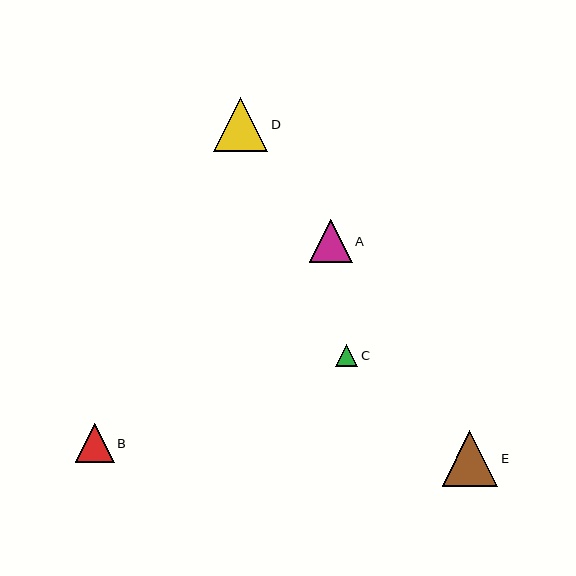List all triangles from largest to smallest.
From largest to smallest: E, D, A, B, C.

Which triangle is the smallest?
Triangle C is the smallest with a size of approximately 22 pixels.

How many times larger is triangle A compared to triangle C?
Triangle A is approximately 2.0 times the size of triangle C.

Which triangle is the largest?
Triangle E is the largest with a size of approximately 56 pixels.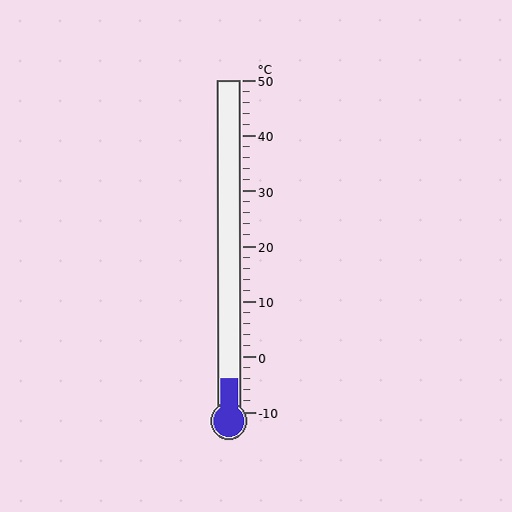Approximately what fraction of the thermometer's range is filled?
The thermometer is filled to approximately 10% of its range.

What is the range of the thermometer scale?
The thermometer scale ranges from -10°C to 50°C.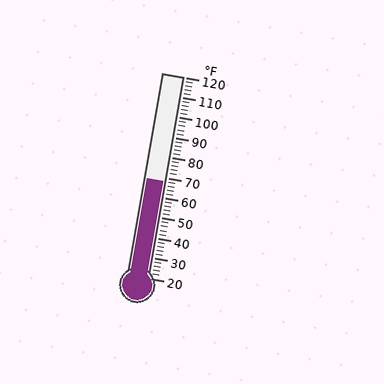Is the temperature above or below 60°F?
The temperature is above 60°F.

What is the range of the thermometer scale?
The thermometer scale ranges from 20°F to 120°F.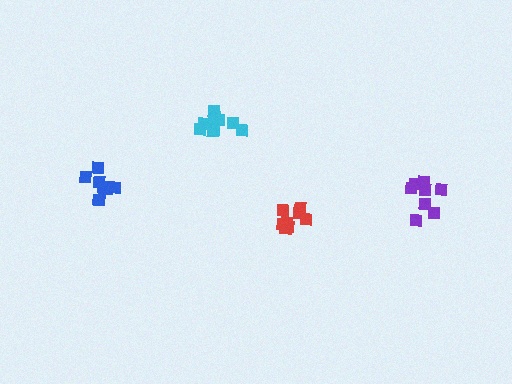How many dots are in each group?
Group 1: 8 dots, Group 2: 8 dots, Group 3: 9 dots, Group 4: 8 dots (33 total).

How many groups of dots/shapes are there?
There are 4 groups.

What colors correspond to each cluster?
The clusters are colored: blue, red, cyan, purple.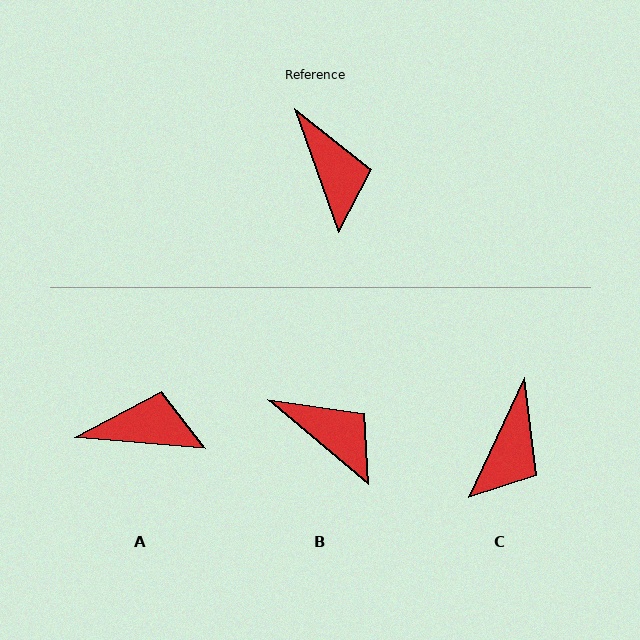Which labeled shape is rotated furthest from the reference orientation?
A, about 66 degrees away.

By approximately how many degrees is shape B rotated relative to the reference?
Approximately 30 degrees counter-clockwise.